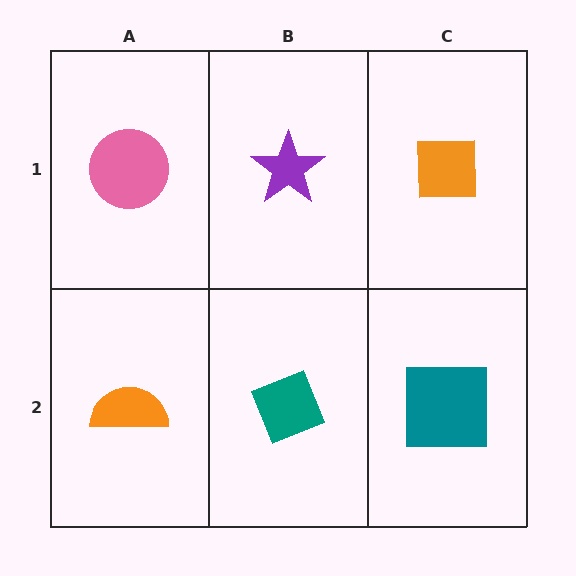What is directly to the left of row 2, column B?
An orange semicircle.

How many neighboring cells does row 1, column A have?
2.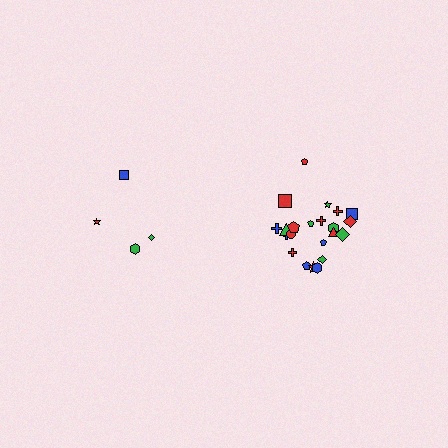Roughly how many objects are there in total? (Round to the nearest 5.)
Roughly 25 objects in total.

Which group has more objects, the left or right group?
The right group.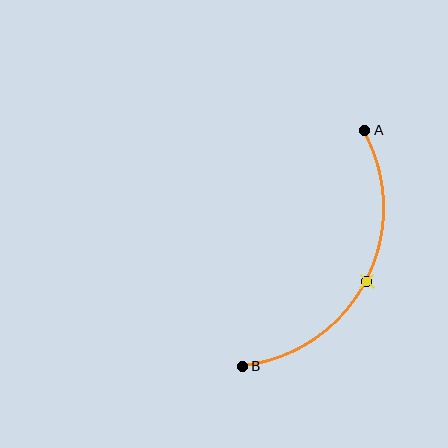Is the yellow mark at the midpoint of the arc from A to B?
Yes. The yellow mark lies on the arc at equal arc-length from both A and B — it is the arc midpoint.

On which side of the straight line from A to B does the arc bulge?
The arc bulges to the right of the straight line connecting A and B.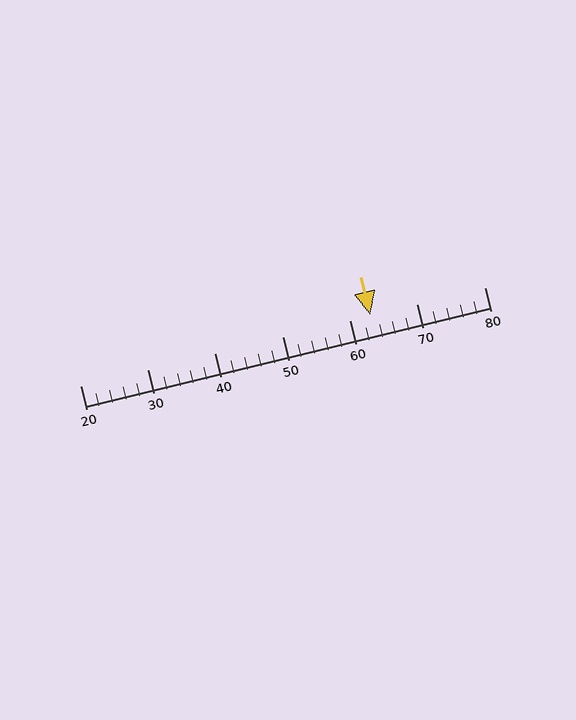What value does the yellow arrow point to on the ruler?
The yellow arrow points to approximately 63.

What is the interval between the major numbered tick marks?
The major tick marks are spaced 10 units apart.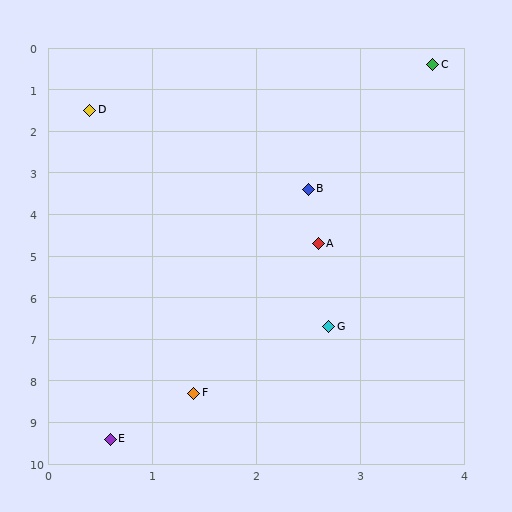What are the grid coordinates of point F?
Point F is at approximately (1.4, 8.3).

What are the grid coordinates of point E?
Point E is at approximately (0.6, 9.4).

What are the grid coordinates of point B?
Point B is at approximately (2.5, 3.4).